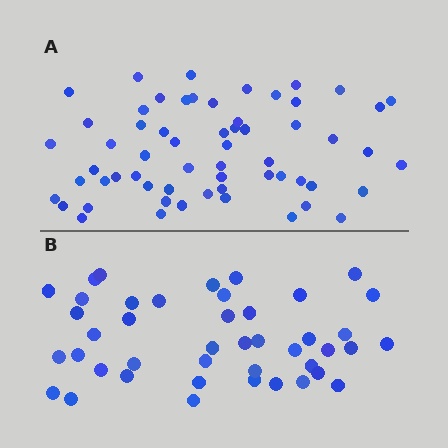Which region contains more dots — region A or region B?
Region A (the top region) has more dots.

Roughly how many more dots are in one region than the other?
Region A has approximately 15 more dots than region B.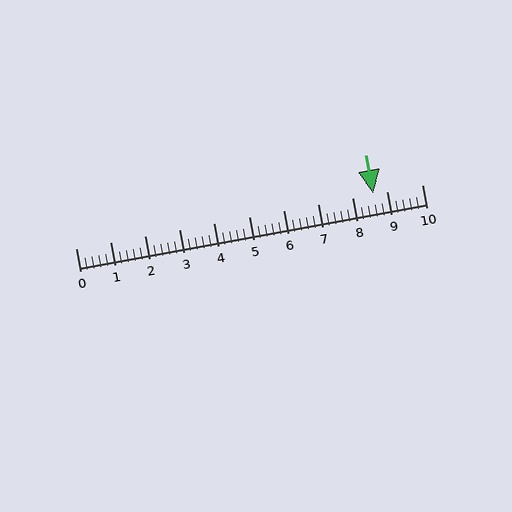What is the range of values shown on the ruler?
The ruler shows values from 0 to 10.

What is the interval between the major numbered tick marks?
The major tick marks are spaced 1 units apart.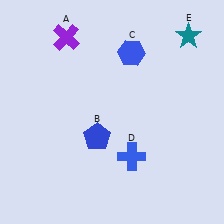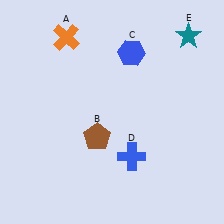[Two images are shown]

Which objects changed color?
A changed from purple to orange. B changed from blue to brown.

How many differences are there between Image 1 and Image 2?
There are 2 differences between the two images.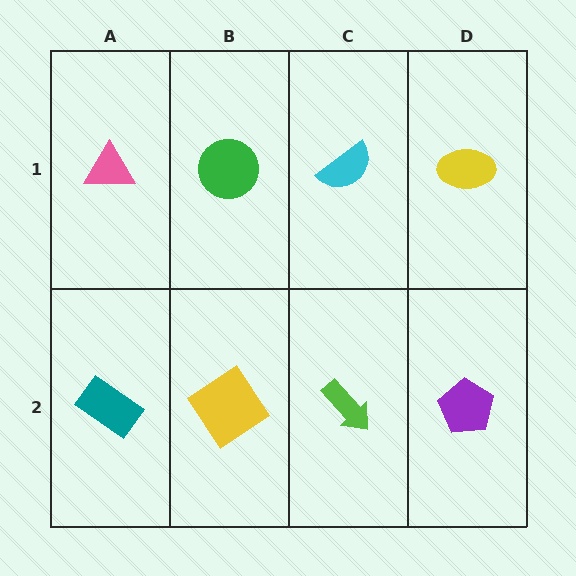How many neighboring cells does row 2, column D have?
2.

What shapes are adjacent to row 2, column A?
A pink triangle (row 1, column A), a yellow diamond (row 2, column B).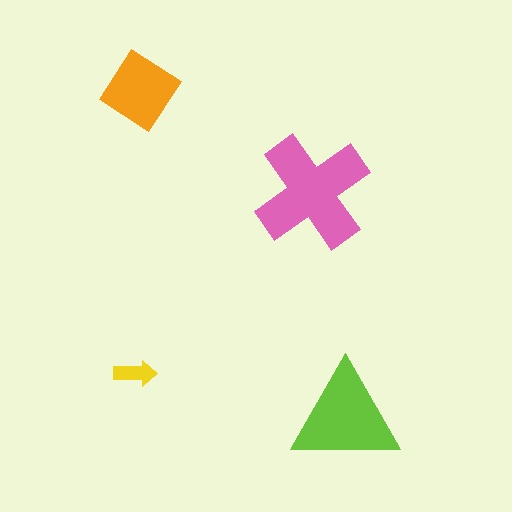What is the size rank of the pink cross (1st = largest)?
1st.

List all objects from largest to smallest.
The pink cross, the lime triangle, the orange diamond, the yellow arrow.